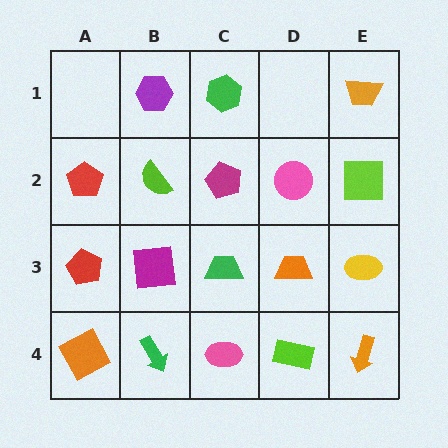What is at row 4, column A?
An orange square.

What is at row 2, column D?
A pink circle.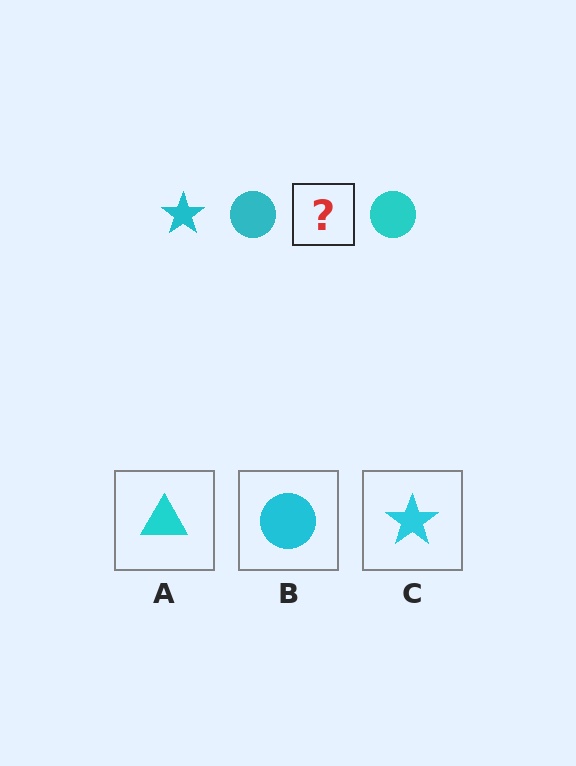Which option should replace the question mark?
Option C.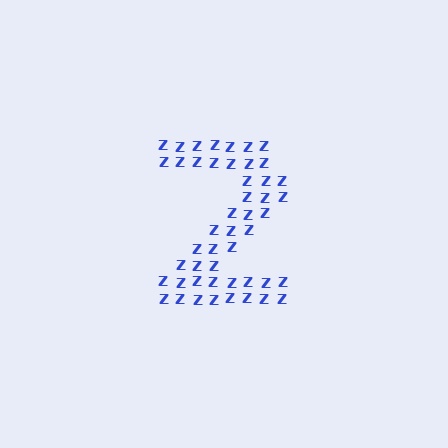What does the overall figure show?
The overall figure shows the digit 2.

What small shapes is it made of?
It is made of small letter Z's.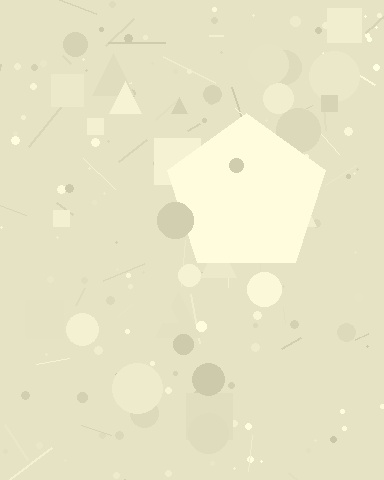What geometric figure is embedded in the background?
A pentagon is embedded in the background.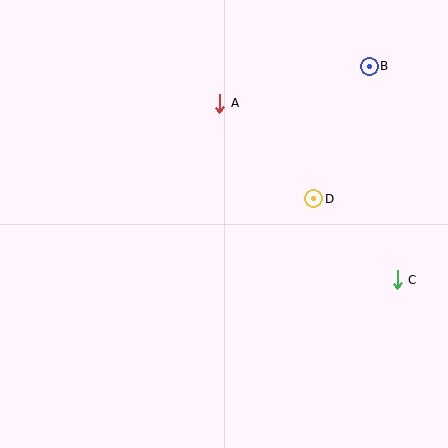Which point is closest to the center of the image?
Point D at (314, 199) is closest to the center.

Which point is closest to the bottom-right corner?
Point C is closest to the bottom-right corner.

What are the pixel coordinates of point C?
Point C is at (397, 280).